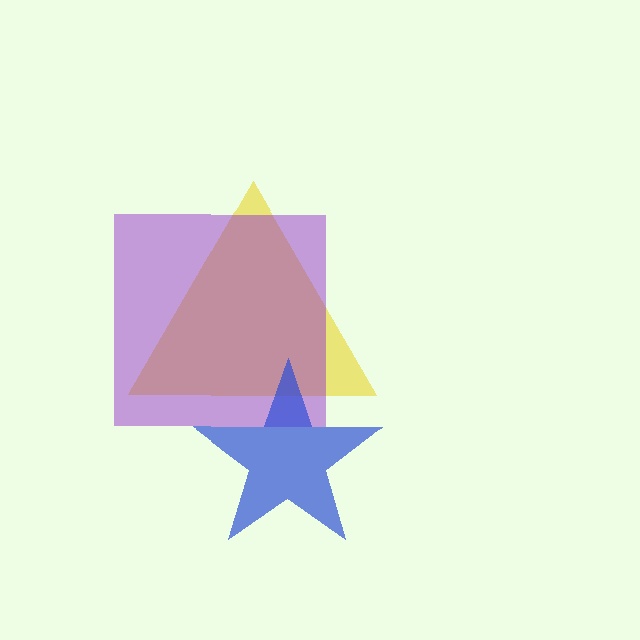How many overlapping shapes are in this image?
There are 3 overlapping shapes in the image.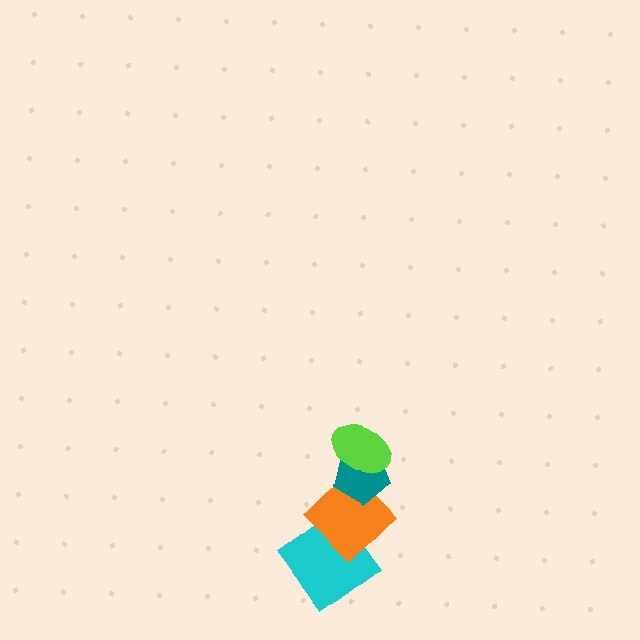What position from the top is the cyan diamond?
The cyan diamond is 4th from the top.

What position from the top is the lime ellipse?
The lime ellipse is 1st from the top.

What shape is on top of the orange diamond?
The teal pentagon is on top of the orange diamond.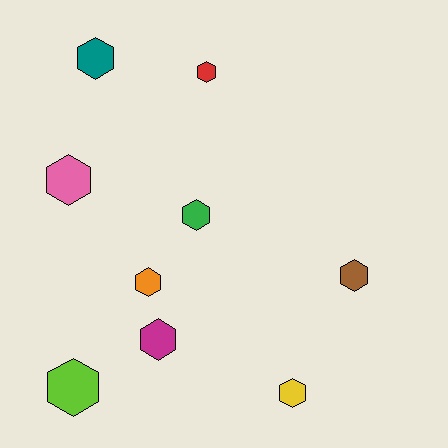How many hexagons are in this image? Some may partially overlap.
There are 9 hexagons.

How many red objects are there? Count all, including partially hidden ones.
There is 1 red object.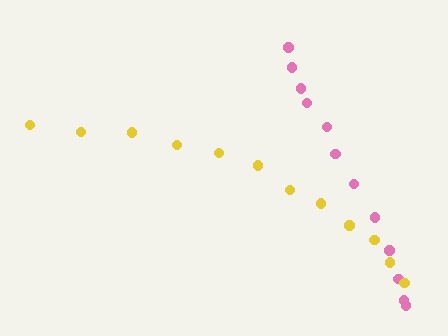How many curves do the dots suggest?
There are 2 distinct paths.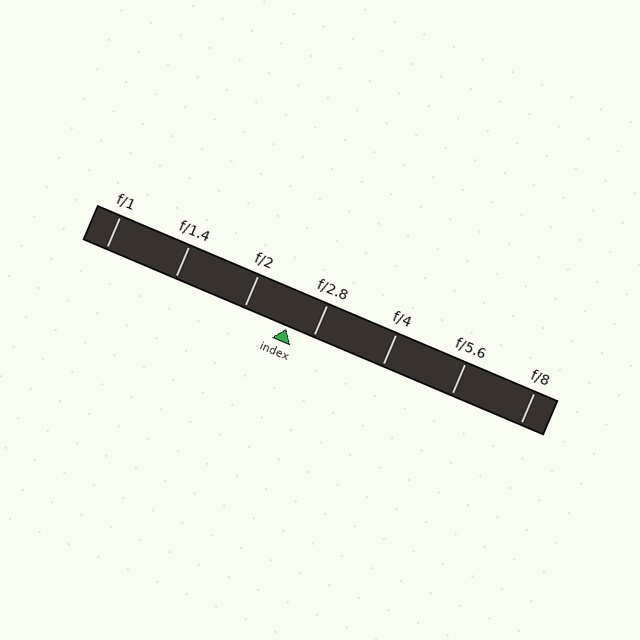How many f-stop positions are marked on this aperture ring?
There are 7 f-stop positions marked.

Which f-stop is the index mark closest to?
The index mark is closest to f/2.8.